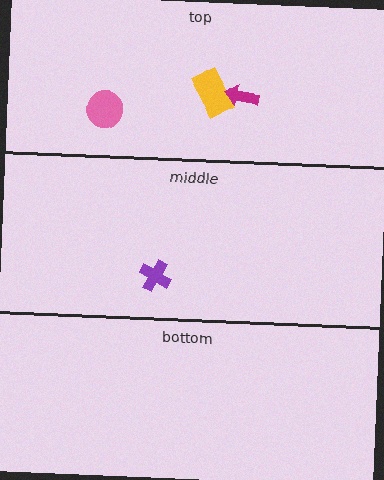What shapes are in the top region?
The yellow rectangle, the pink circle, the magenta arrow.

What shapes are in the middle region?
The purple cross.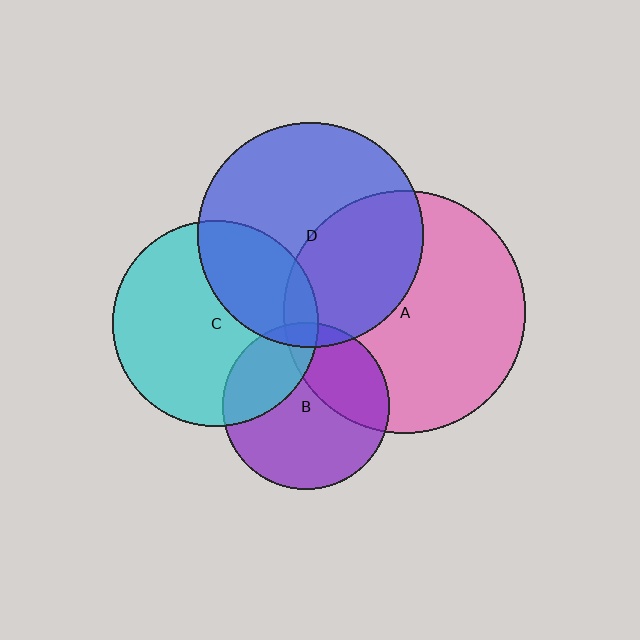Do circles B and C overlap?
Yes.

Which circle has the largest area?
Circle A (pink).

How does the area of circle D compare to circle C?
Approximately 1.2 times.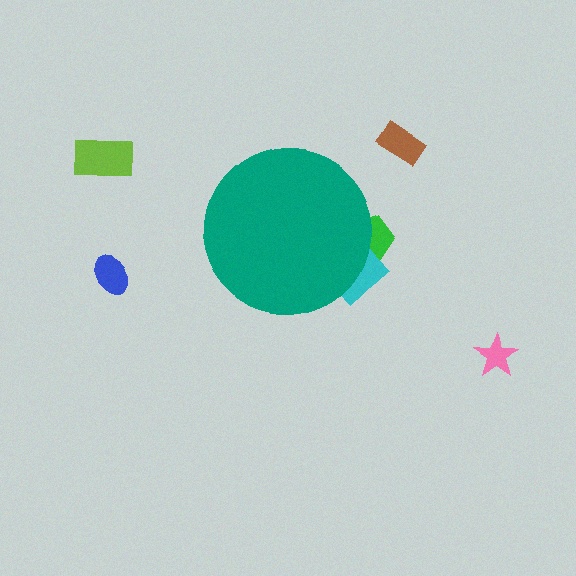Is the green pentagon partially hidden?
Yes, the green pentagon is partially hidden behind the teal circle.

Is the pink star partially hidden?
No, the pink star is fully visible.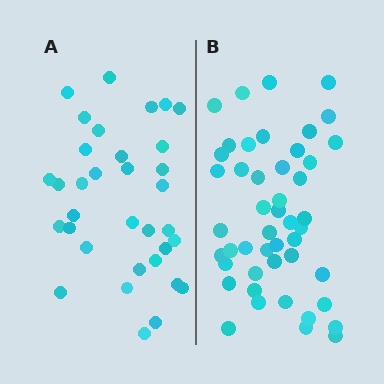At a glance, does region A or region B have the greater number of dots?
Region B (the right region) has more dots.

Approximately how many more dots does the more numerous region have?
Region B has approximately 15 more dots than region A.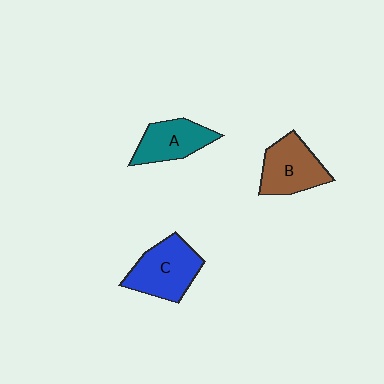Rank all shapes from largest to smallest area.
From largest to smallest: C (blue), B (brown), A (teal).